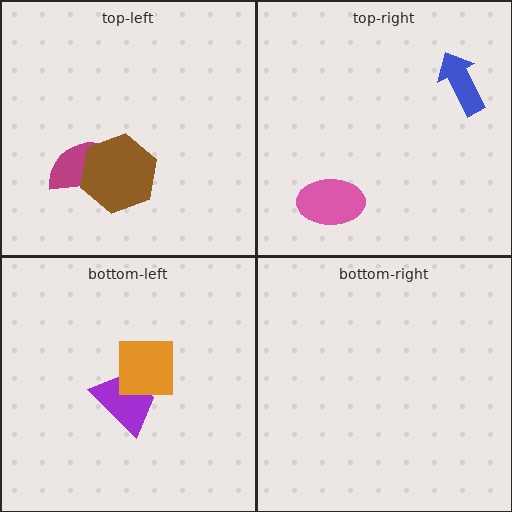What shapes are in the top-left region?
The magenta semicircle, the brown hexagon.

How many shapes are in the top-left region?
2.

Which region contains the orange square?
The bottom-left region.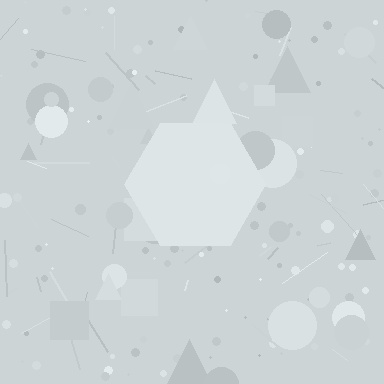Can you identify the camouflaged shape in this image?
The camouflaged shape is a hexagon.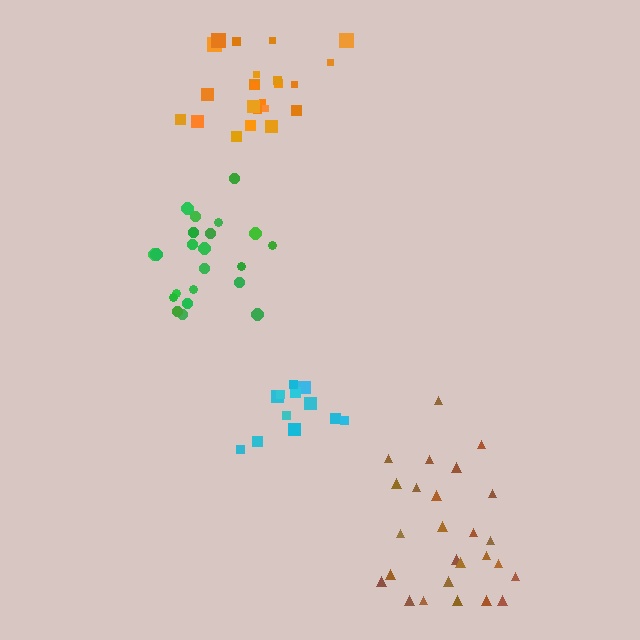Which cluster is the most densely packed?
Green.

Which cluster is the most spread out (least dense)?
Brown.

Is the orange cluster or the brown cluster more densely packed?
Orange.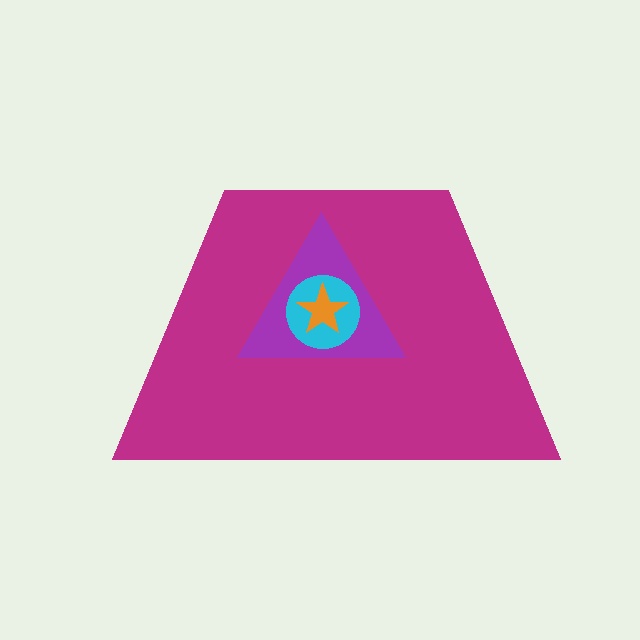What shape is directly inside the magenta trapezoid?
The purple triangle.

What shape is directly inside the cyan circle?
The orange star.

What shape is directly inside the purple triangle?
The cyan circle.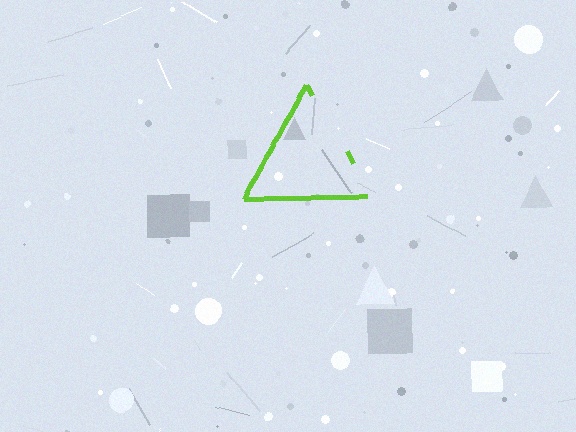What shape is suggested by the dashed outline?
The dashed outline suggests a triangle.